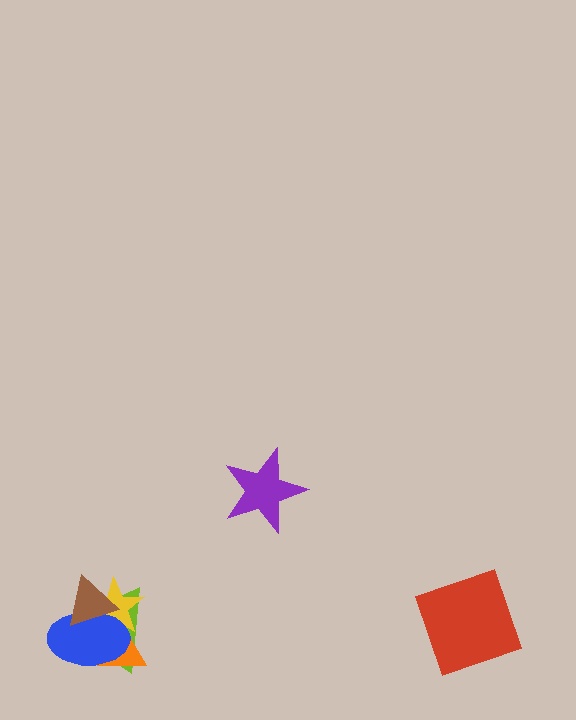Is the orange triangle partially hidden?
Yes, it is partially covered by another shape.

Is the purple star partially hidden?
No, no other shape covers it.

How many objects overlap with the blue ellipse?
4 objects overlap with the blue ellipse.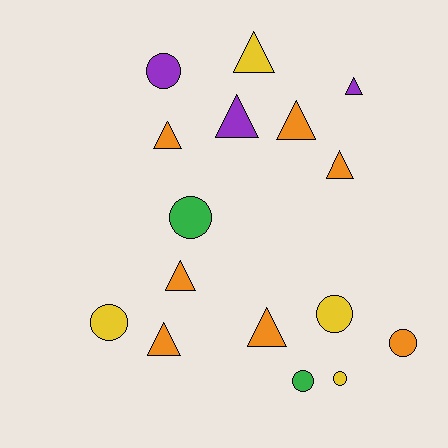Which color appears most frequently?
Orange, with 7 objects.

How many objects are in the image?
There are 16 objects.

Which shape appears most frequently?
Triangle, with 9 objects.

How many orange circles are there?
There is 1 orange circle.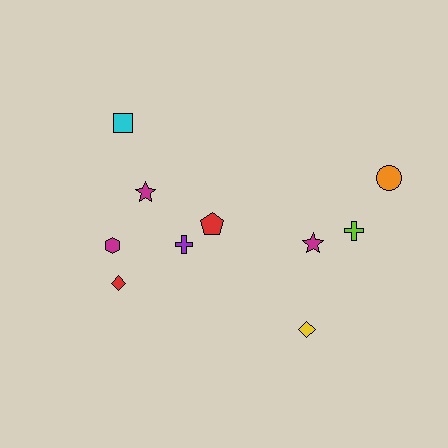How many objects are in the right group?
There are 4 objects.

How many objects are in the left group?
There are 6 objects.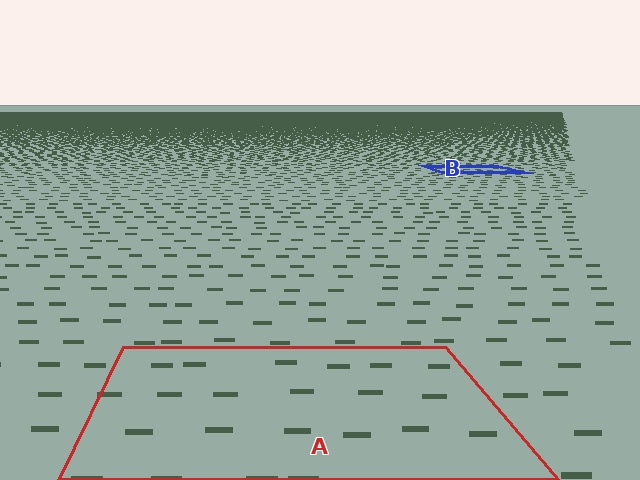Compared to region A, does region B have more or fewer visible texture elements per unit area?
Region B has more texture elements per unit area — they are packed more densely because it is farther away.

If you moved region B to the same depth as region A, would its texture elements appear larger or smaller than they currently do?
They would appear larger. At a closer depth, the same texture elements are projected at a bigger on-screen size.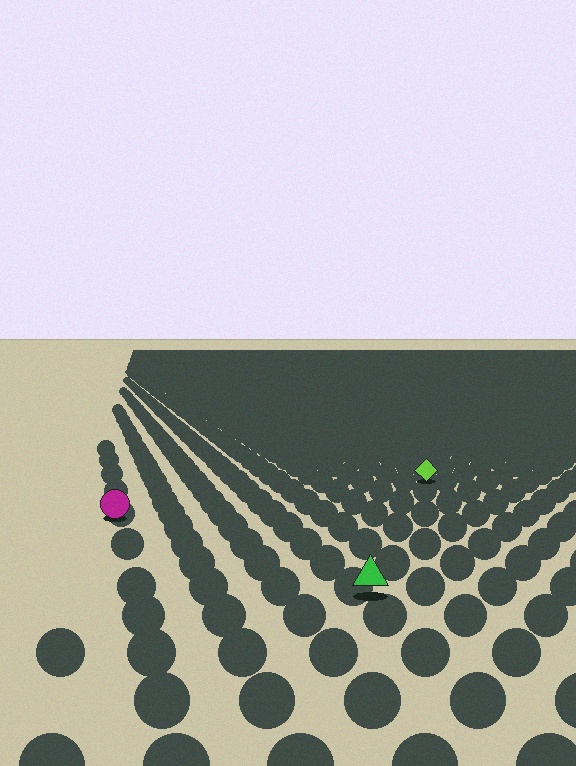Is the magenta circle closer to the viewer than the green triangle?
No. The green triangle is closer — you can tell from the texture gradient: the ground texture is coarser near it.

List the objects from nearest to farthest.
From nearest to farthest: the green triangle, the magenta circle, the lime diamond.